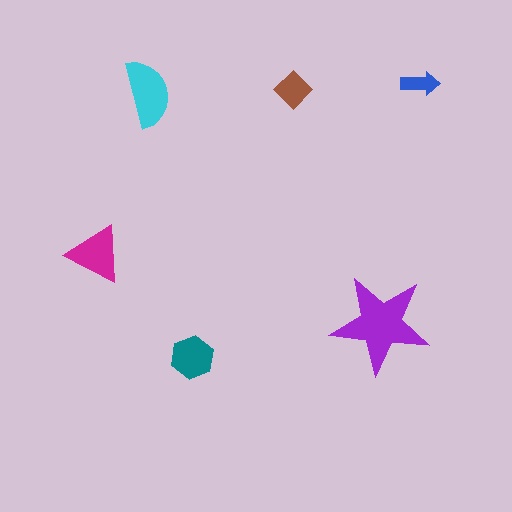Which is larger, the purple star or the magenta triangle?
The purple star.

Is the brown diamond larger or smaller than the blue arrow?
Larger.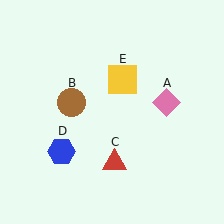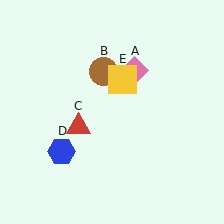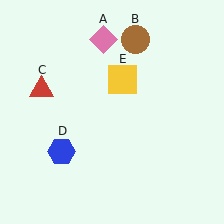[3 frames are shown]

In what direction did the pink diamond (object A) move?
The pink diamond (object A) moved up and to the left.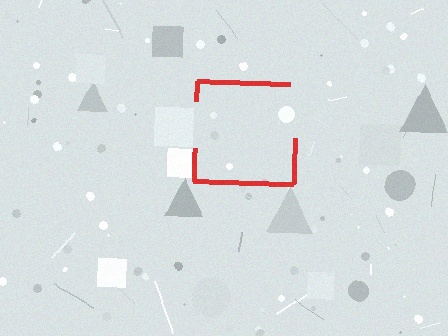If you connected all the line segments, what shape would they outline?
They would outline a square.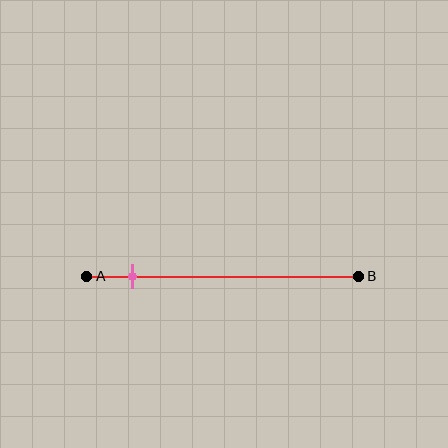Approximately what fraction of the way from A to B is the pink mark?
The pink mark is approximately 15% of the way from A to B.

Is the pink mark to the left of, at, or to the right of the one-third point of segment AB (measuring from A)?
The pink mark is to the left of the one-third point of segment AB.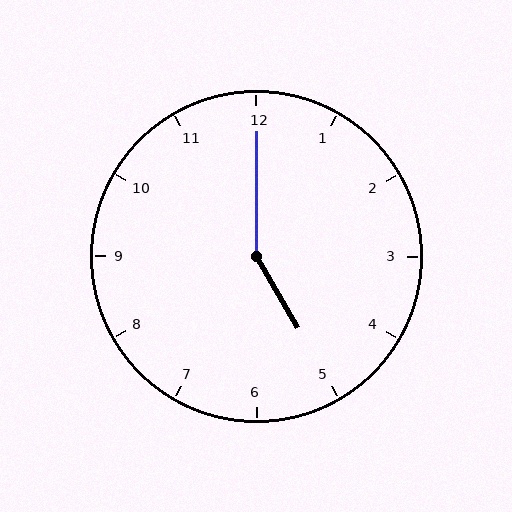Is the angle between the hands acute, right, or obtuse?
It is obtuse.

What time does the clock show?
5:00.